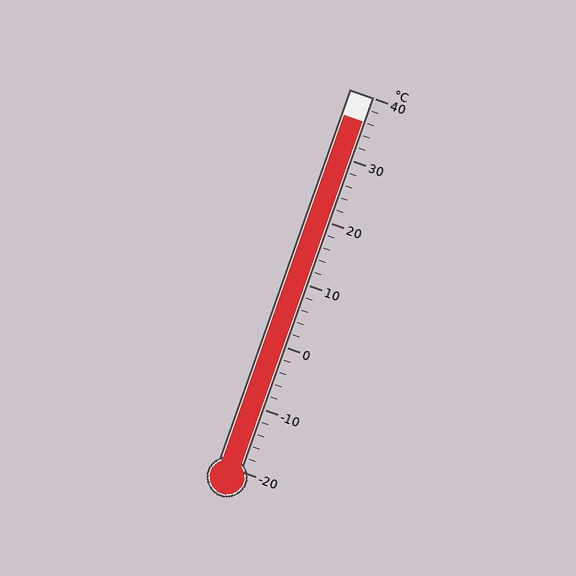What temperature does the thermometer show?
The thermometer shows approximately 36°C.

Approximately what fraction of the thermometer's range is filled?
The thermometer is filled to approximately 95% of its range.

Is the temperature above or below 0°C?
The temperature is above 0°C.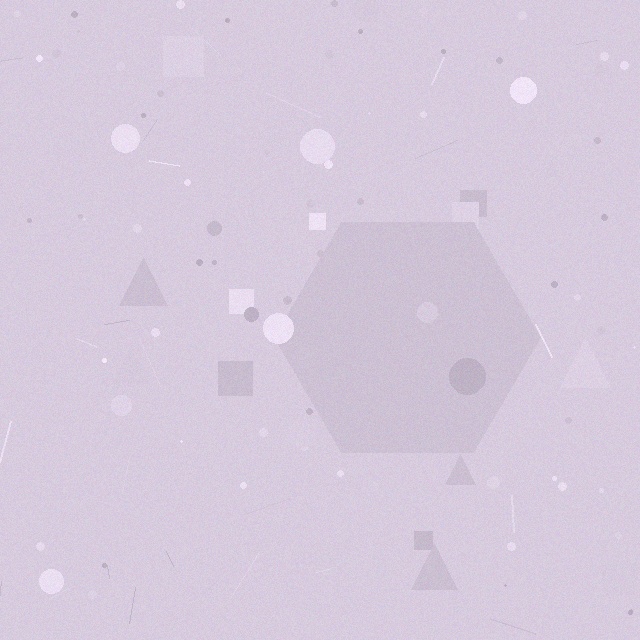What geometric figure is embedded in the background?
A hexagon is embedded in the background.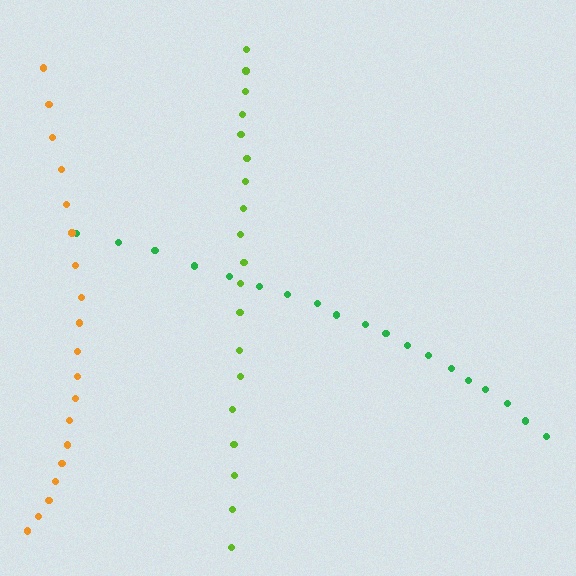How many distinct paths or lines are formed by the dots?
There are 3 distinct paths.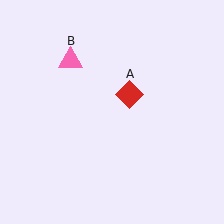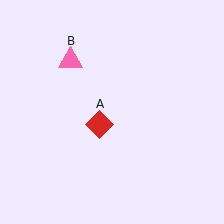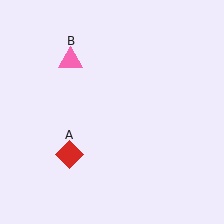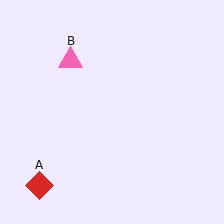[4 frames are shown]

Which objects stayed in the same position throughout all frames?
Pink triangle (object B) remained stationary.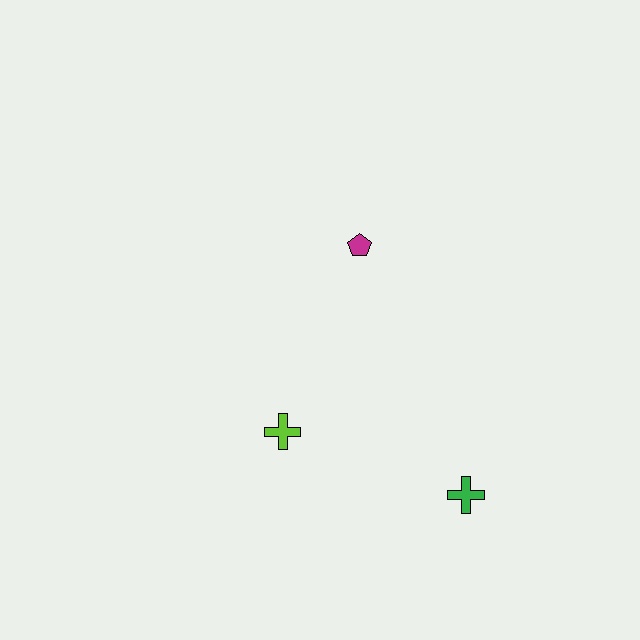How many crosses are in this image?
There are 2 crosses.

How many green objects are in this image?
There is 1 green object.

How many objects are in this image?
There are 3 objects.